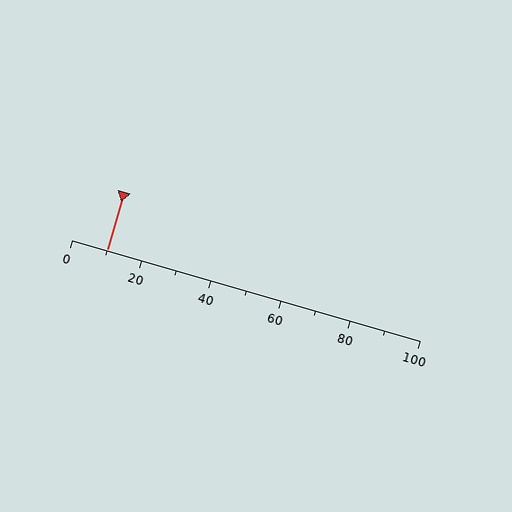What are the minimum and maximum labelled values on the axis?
The axis runs from 0 to 100.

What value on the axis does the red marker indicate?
The marker indicates approximately 10.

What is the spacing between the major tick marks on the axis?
The major ticks are spaced 20 apart.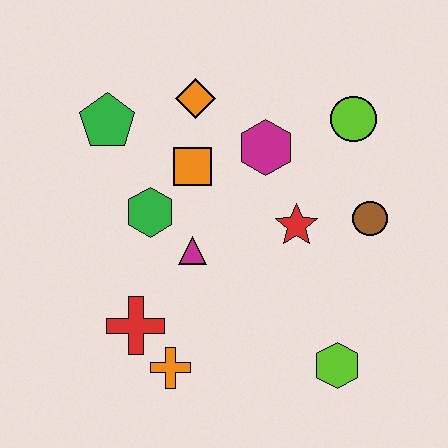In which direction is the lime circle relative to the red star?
The lime circle is above the red star.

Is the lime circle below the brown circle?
No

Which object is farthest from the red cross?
The lime circle is farthest from the red cross.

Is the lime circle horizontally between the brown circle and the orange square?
Yes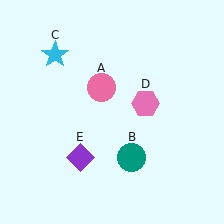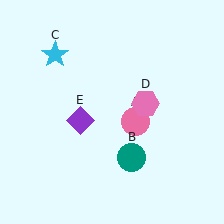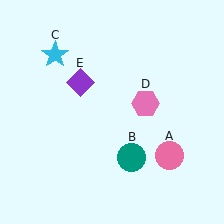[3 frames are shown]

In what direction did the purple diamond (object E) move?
The purple diamond (object E) moved up.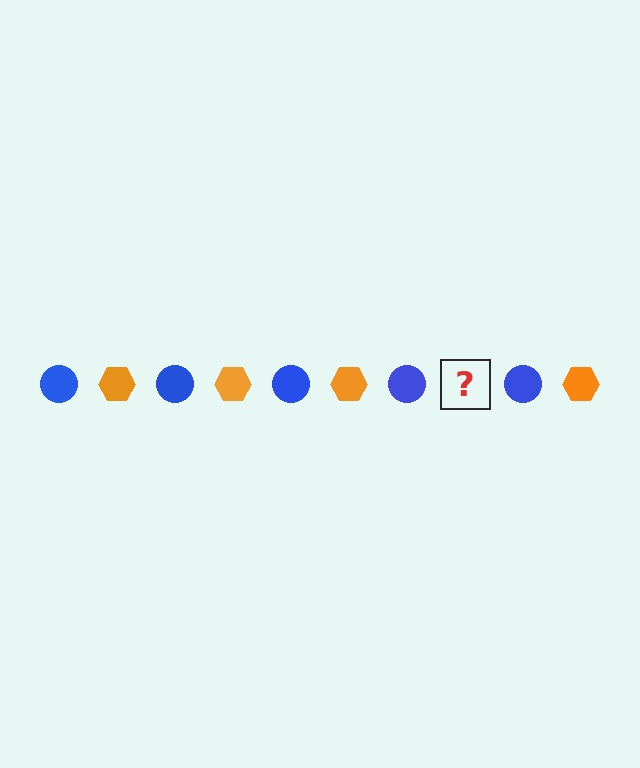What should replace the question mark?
The question mark should be replaced with an orange hexagon.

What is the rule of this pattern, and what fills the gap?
The rule is that the pattern alternates between blue circle and orange hexagon. The gap should be filled with an orange hexagon.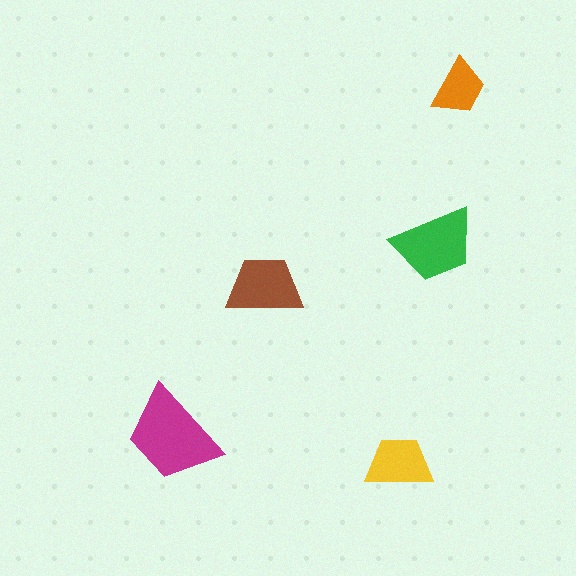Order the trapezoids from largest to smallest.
the magenta one, the green one, the brown one, the yellow one, the orange one.